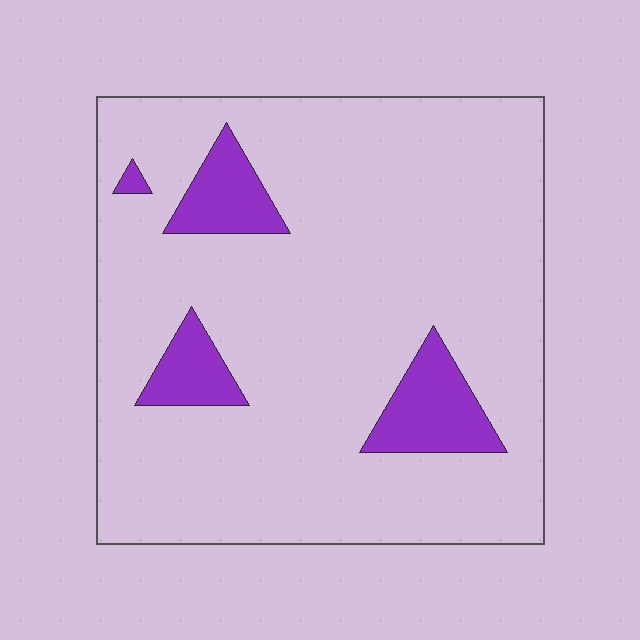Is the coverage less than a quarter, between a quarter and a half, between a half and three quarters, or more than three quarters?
Less than a quarter.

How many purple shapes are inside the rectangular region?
4.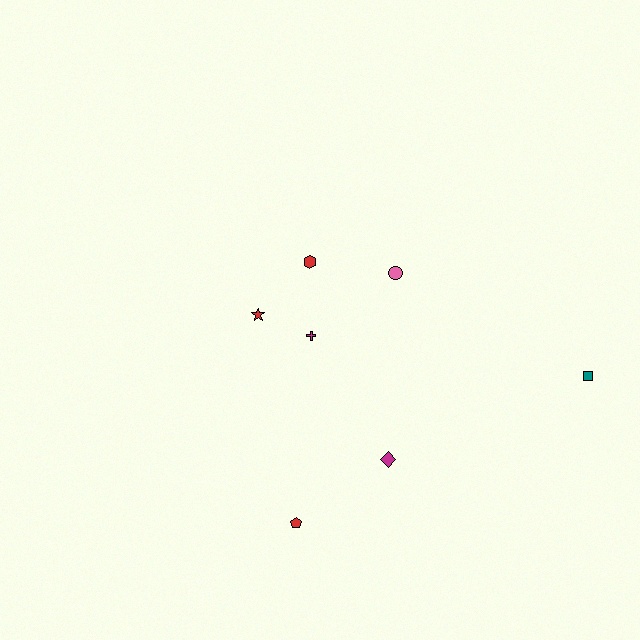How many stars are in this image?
There is 1 star.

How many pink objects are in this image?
There is 1 pink object.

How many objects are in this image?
There are 7 objects.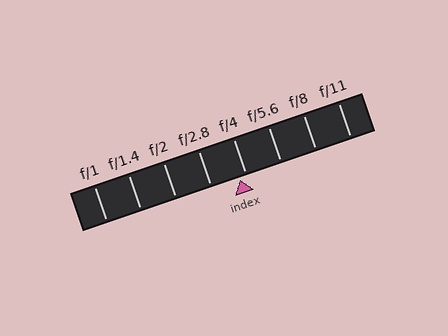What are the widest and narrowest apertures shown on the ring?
The widest aperture shown is f/1 and the narrowest is f/11.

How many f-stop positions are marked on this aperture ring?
There are 8 f-stop positions marked.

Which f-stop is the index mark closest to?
The index mark is closest to f/4.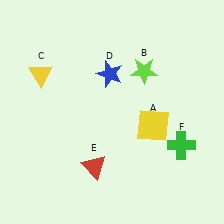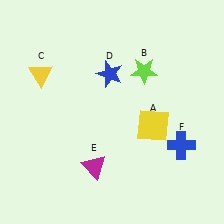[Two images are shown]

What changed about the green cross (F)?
In Image 1, F is green. In Image 2, it changed to blue.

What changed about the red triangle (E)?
In Image 1, E is red. In Image 2, it changed to magenta.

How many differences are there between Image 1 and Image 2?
There are 2 differences between the two images.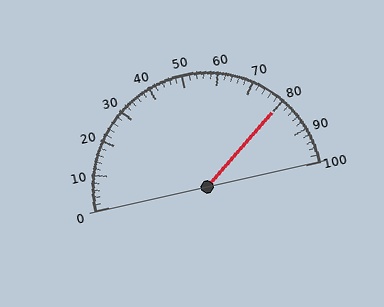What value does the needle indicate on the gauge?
The needle indicates approximately 80.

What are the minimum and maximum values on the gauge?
The gauge ranges from 0 to 100.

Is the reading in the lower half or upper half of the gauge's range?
The reading is in the upper half of the range (0 to 100).